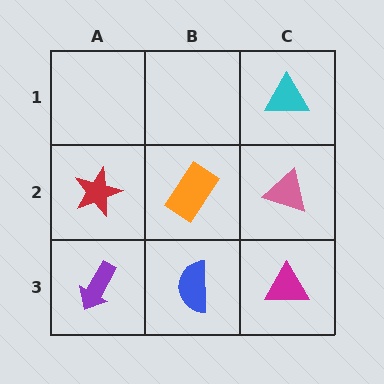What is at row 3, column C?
A magenta triangle.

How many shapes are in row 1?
1 shape.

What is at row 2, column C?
A pink triangle.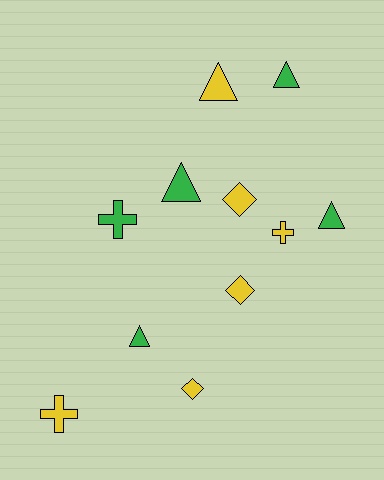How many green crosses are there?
There is 1 green cross.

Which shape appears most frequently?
Triangle, with 5 objects.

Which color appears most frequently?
Yellow, with 6 objects.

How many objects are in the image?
There are 11 objects.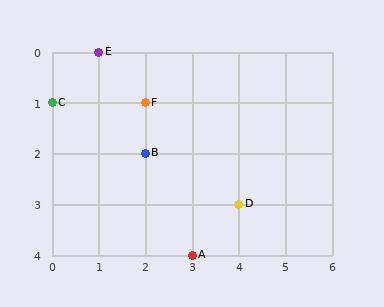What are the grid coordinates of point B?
Point B is at grid coordinates (2, 2).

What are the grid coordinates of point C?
Point C is at grid coordinates (0, 1).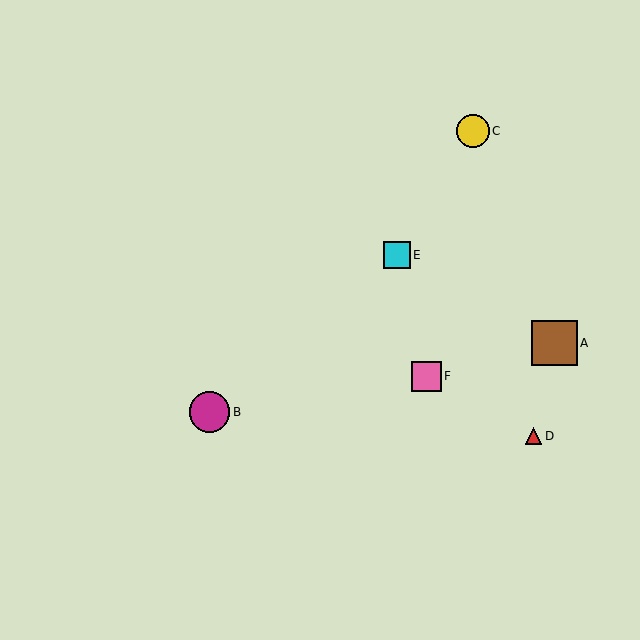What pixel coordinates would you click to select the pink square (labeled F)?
Click at (426, 376) to select the pink square F.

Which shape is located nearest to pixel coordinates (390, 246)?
The cyan square (labeled E) at (397, 255) is nearest to that location.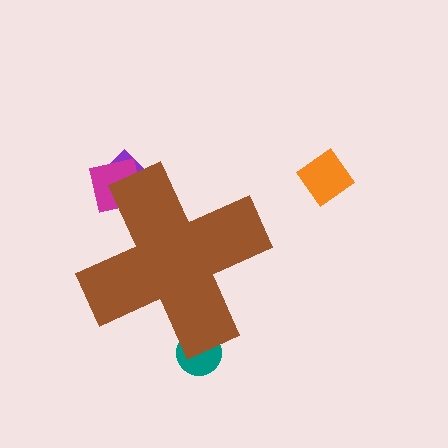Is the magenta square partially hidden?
Yes, the magenta square is partially hidden behind the brown cross.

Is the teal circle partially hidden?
Yes, the teal circle is partially hidden behind the brown cross.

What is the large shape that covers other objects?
A brown cross.